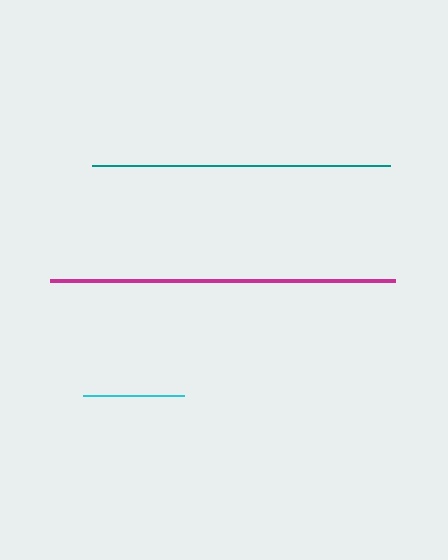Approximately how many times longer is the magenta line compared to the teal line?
The magenta line is approximately 1.2 times the length of the teal line.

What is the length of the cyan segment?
The cyan segment is approximately 100 pixels long.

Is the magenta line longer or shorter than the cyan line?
The magenta line is longer than the cyan line.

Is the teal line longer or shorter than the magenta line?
The magenta line is longer than the teal line.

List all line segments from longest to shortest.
From longest to shortest: magenta, teal, cyan.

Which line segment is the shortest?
The cyan line is the shortest at approximately 100 pixels.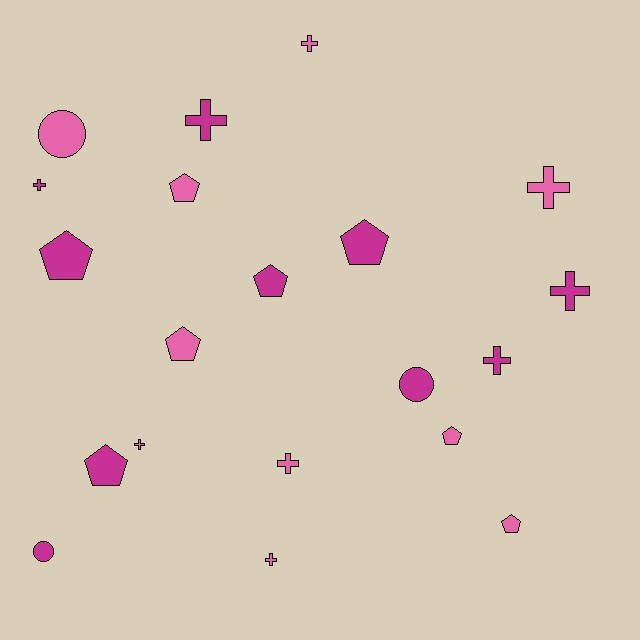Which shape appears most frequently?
Cross, with 9 objects.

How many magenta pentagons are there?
There are 4 magenta pentagons.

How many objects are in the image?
There are 20 objects.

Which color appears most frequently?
Magenta, with 10 objects.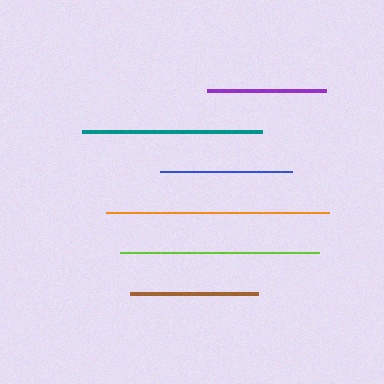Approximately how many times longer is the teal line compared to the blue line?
The teal line is approximately 1.4 times the length of the blue line.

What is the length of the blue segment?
The blue segment is approximately 132 pixels long.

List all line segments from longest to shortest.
From longest to shortest: orange, lime, teal, blue, brown, purple.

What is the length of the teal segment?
The teal segment is approximately 180 pixels long.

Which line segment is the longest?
The orange line is the longest at approximately 223 pixels.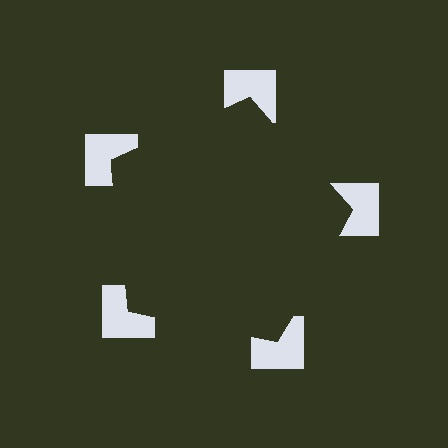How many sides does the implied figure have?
5 sides.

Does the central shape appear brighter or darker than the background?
It typically appears slightly darker than the background, even though no actual brightness change is drawn.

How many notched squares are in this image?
There are 5 — one at each vertex of the illusory pentagon.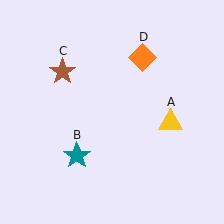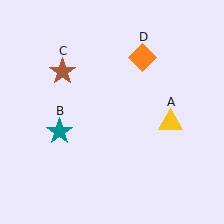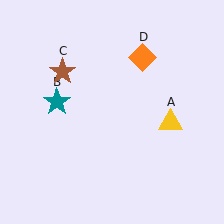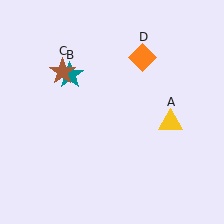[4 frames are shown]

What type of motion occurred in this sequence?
The teal star (object B) rotated clockwise around the center of the scene.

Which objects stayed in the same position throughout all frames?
Yellow triangle (object A) and brown star (object C) and orange diamond (object D) remained stationary.